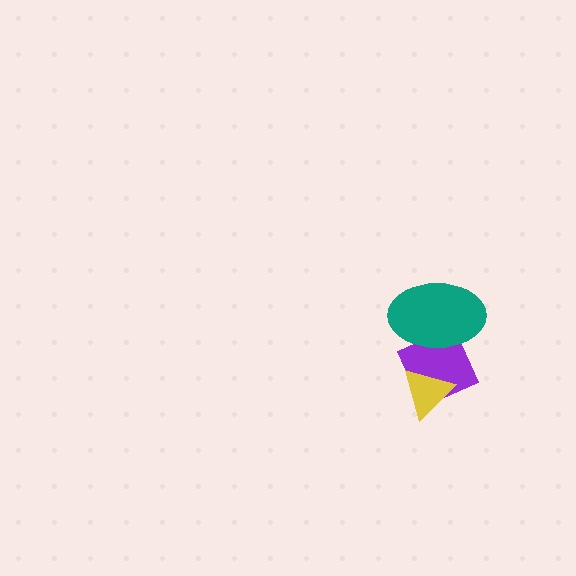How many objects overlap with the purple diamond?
2 objects overlap with the purple diamond.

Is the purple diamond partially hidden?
Yes, it is partially covered by another shape.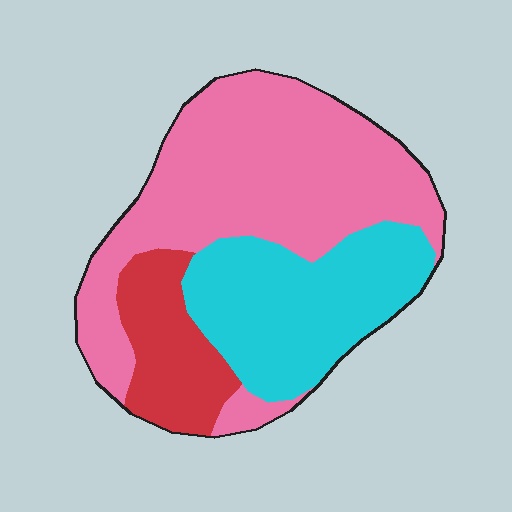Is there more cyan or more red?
Cyan.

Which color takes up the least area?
Red, at roughly 15%.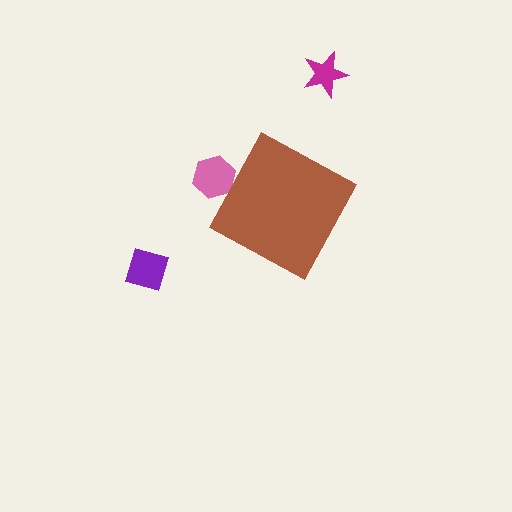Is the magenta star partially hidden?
No, the magenta star is fully visible.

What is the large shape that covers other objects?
A brown diamond.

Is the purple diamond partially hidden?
No, the purple diamond is fully visible.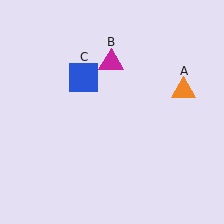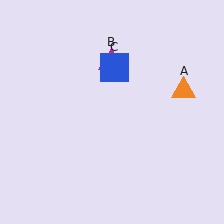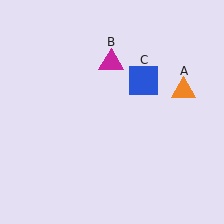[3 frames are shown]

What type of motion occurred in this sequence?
The blue square (object C) rotated clockwise around the center of the scene.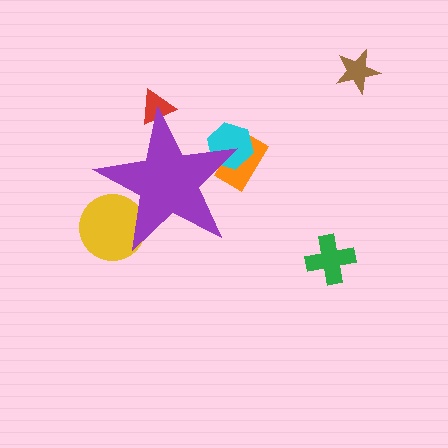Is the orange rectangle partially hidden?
Yes, the orange rectangle is partially hidden behind the purple star.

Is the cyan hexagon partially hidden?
Yes, the cyan hexagon is partially hidden behind the purple star.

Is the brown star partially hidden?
No, the brown star is fully visible.